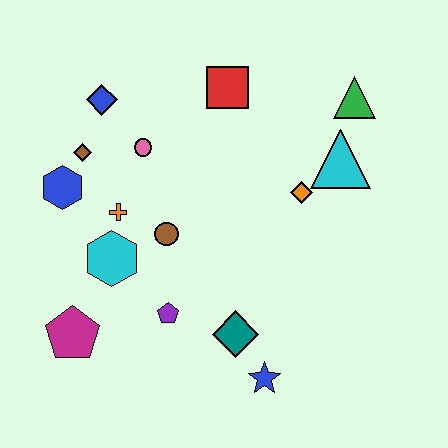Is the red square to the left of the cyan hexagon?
No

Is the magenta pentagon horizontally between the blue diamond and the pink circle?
No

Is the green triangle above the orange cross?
Yes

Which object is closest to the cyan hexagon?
The orange cross is closest to the cyan hexagon.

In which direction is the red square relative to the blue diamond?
The red square is to the right of the blue diamond.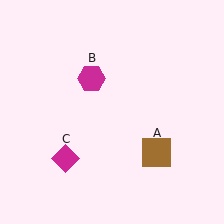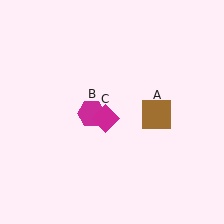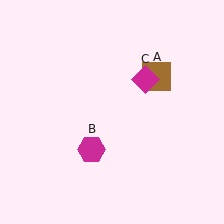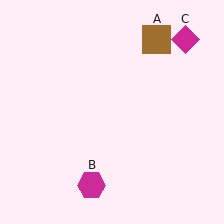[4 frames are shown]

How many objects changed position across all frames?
3 objects changed position: brown square (object A), magenta hexagon (object B), magenta diamond (object C).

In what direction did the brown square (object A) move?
The brown square (object A) moved up.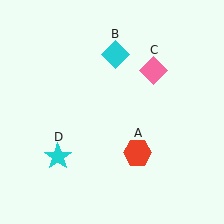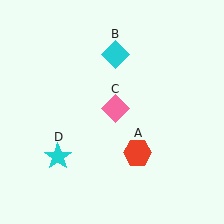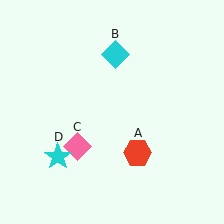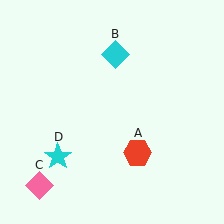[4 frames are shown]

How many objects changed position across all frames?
1 object changed position: pink diamond (object C).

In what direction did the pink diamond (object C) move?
The pink diamond (object C) moved down and to the left.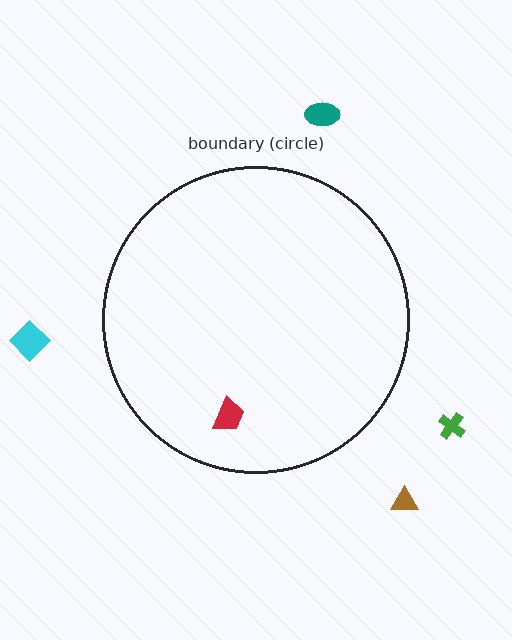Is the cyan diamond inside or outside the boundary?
Outside.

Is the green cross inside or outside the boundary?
Outside.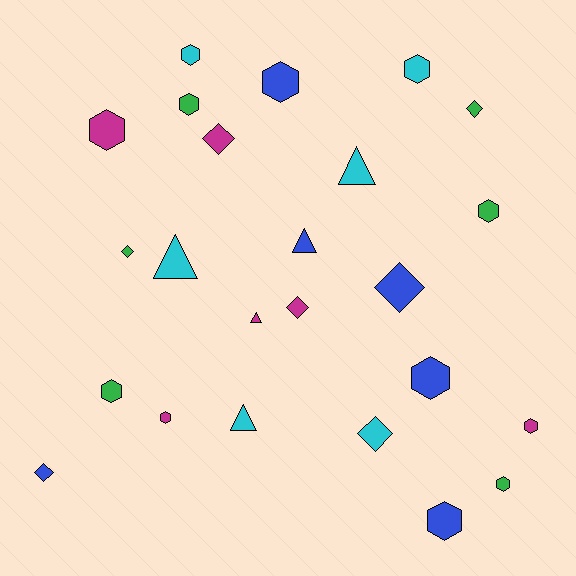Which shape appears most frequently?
Hexagon, with 12 objects.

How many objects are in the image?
There are 24 objects.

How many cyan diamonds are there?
There is 1 cyan diamond.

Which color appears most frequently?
Blue, with 6 objects.